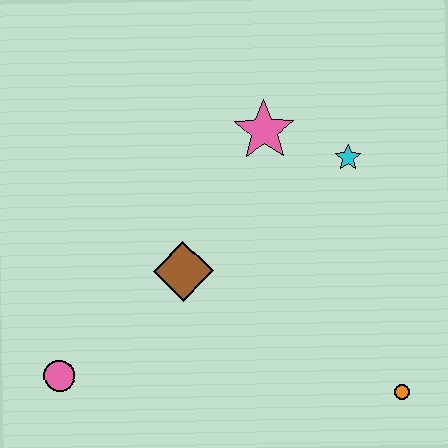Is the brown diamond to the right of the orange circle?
No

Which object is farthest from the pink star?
The pink circle is farthest from the pink star.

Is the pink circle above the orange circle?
Yes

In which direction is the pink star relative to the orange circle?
The pink star is above the orange circle.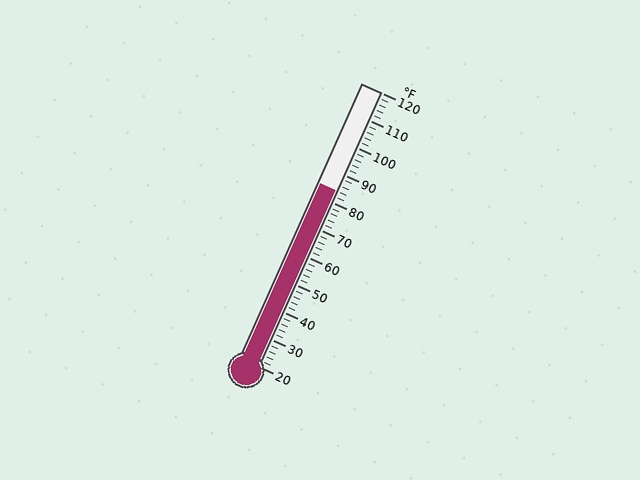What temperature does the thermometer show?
The thermometer shows approximately 84°F.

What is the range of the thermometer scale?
The thermometer scale ranges from 20°F to 120°F.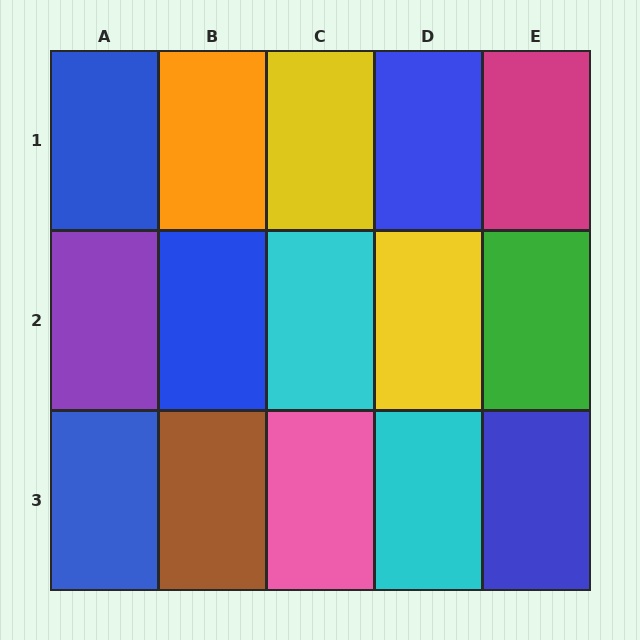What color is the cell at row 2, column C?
Cyan.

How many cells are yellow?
2 cells are yellow.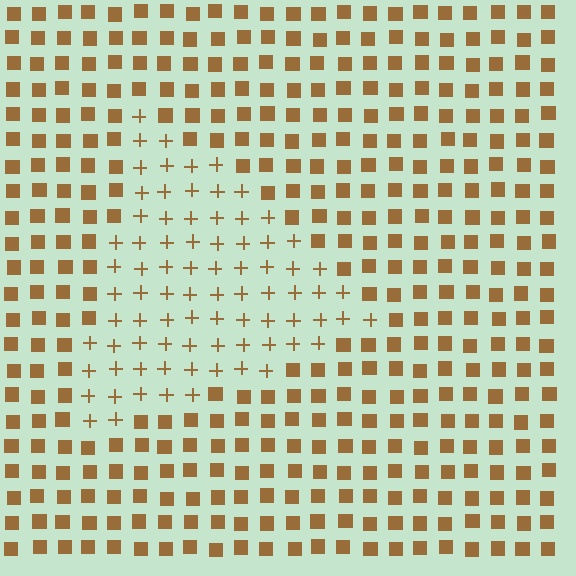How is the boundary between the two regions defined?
The boundary is defined by a change in element shape: plus signs inside vs. squares outside. All elements share the same color and spacing.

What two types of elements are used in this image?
The image uses plus signs inside the triangle region and squares outside it.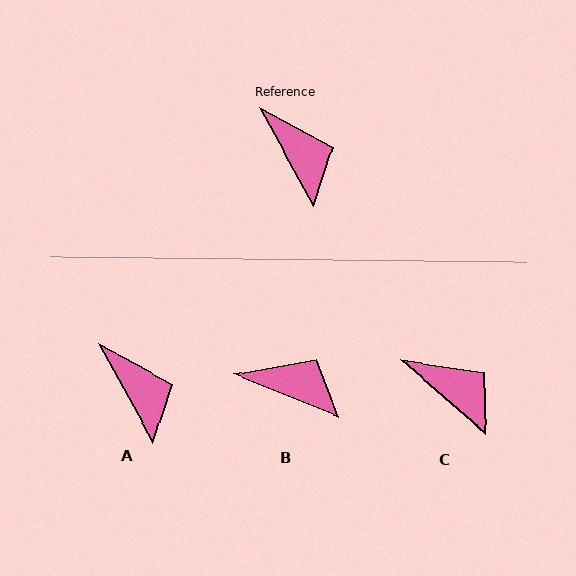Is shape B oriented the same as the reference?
No, it is off by about 39 degrees.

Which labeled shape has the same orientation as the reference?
A.